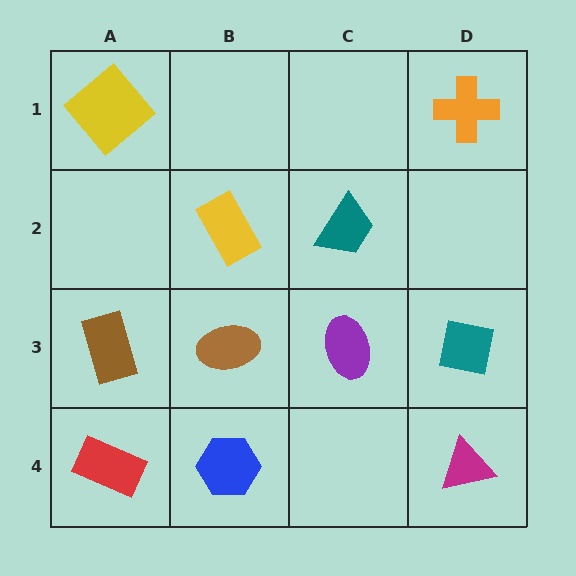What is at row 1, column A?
A yellow diamond.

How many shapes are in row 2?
2 shapes.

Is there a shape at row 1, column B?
No, that cell is empty.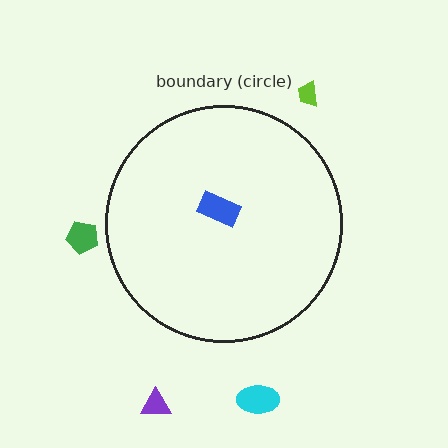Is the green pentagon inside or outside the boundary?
Outside.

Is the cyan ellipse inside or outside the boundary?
Outside.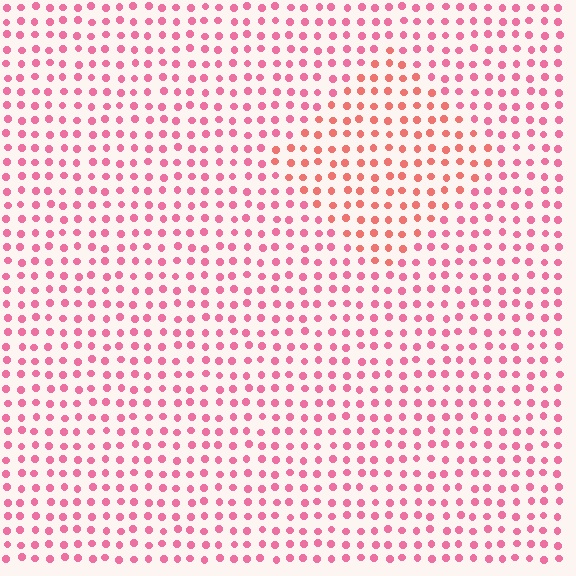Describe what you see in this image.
The image is filled with small pink elements in a uniform arrangement. A diamond-shaped region is visible where the elements are tinted to a slightly different hue, forming a subtle color boundary.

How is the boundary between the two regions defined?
The boundary is defined purely by a slight shift in hue (about 27 degrees). Spacing, size, and orientation are identical on both sides.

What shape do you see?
I see a diamond.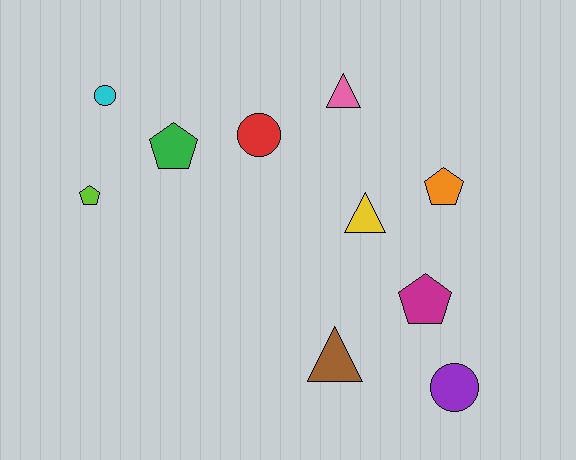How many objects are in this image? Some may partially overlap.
There are 10 objects.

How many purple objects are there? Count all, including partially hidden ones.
There is 1 purple object.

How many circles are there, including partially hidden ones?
There are 3 circles.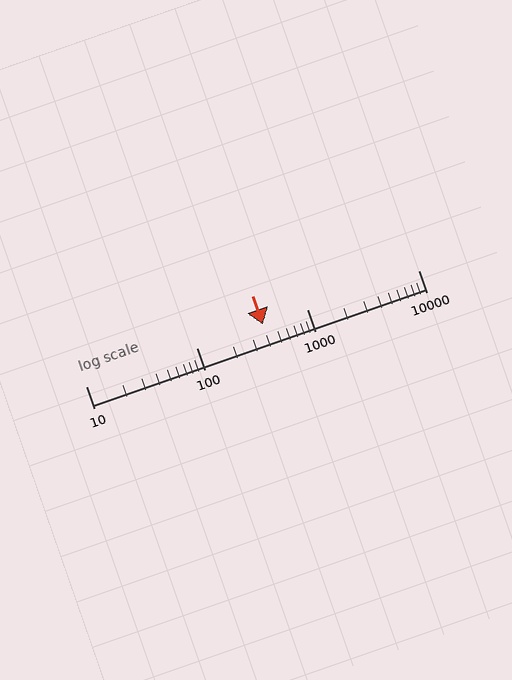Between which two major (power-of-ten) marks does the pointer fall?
The pointer is between 100 and 1000.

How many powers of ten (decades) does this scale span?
The scale spans 3 decades, from 10 to 10000.